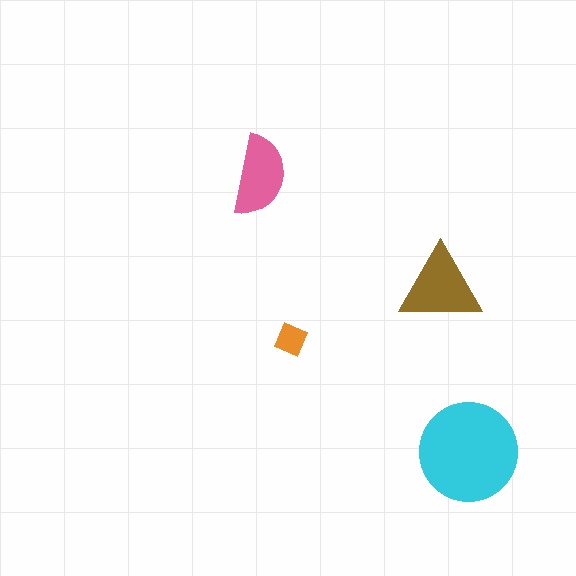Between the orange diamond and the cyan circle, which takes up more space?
The cyan circle.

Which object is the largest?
The cyan circle.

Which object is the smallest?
The orange diamond.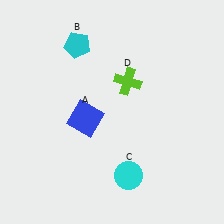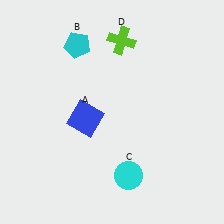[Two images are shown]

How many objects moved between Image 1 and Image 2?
1 object moved between the two images.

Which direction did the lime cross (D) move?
The lime cross (D) moved up.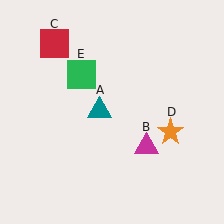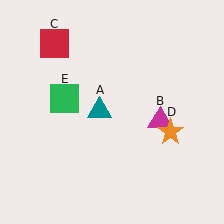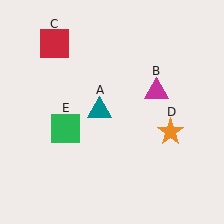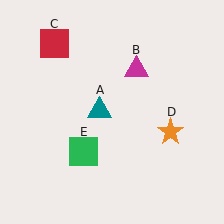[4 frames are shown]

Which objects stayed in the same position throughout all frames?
Teal triangle (object A) and red square (object C) and orange star (object D) remained stationary.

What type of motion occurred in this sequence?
The magenta triangle (object B), green square (object E) rotated counterclockwise around the center of the scene.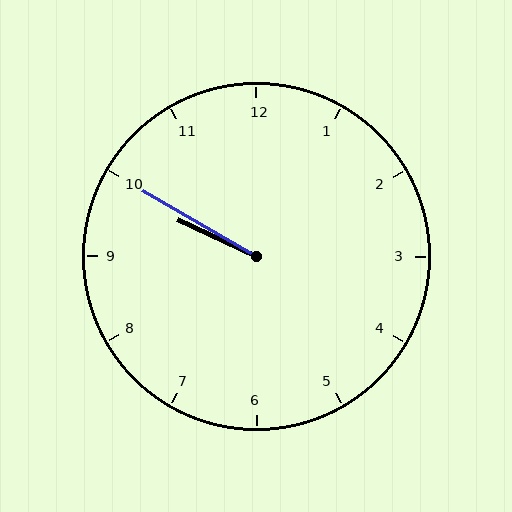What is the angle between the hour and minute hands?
Approximately 5 degrees.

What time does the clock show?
9:50.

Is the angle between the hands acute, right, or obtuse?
It is acute.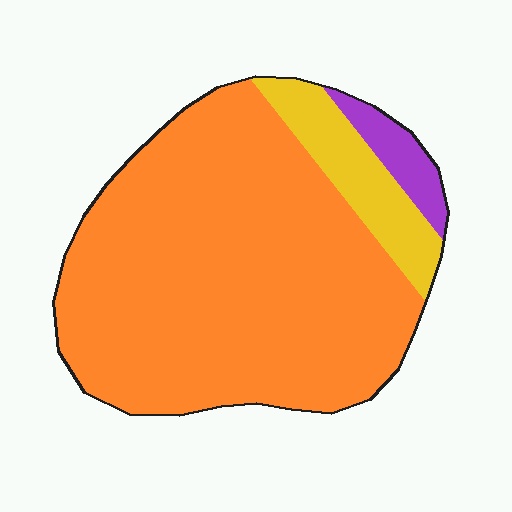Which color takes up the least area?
Purple, at roughly 5%.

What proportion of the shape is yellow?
Yellow takes up about one eighth (1/8) of the shape.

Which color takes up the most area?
Orange, at roughly 80%.